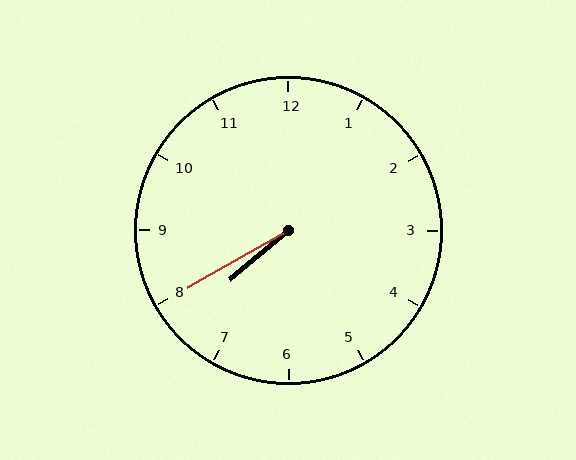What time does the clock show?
7:40.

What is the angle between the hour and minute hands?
Approximately 10 degrees.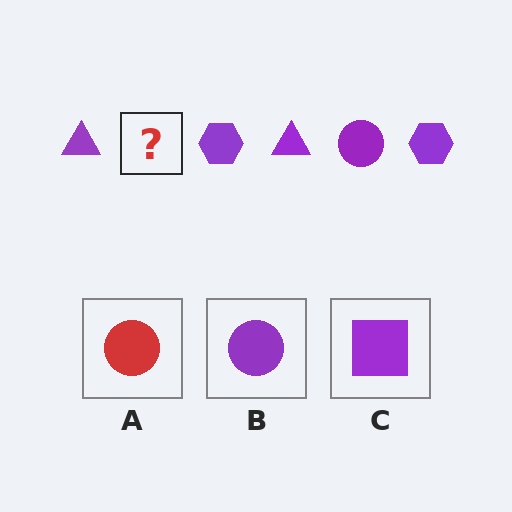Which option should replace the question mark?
Option B.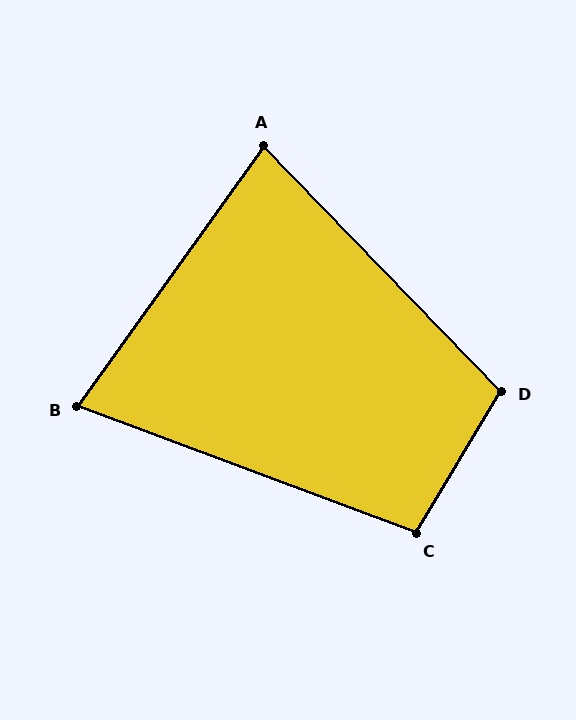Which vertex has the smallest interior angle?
B, at approximately 75 degrees.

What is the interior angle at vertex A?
Approximately 80 degrees (acute).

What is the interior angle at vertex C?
Approximately 100 degrees (obtuse).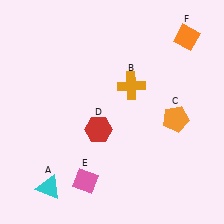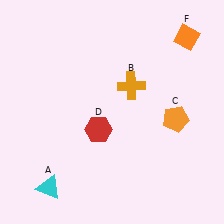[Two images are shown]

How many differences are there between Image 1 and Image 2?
There is 1 difference between the two images.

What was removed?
The pink diamond (E) was removed in Image 2.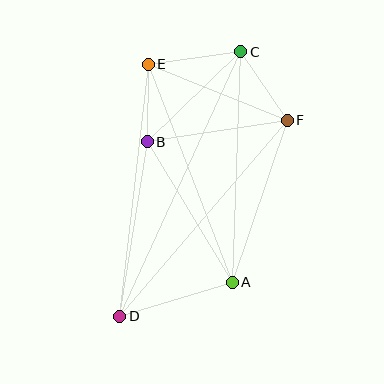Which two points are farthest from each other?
Points C and D are farthest from each other.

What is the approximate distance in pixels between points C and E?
The distance between C and E is approximately 93 pixels.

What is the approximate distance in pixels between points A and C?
The distance between A and C is approximately 231 pixels.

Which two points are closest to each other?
Points B and E are closest to each other.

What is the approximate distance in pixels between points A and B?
The distance between A and B is approximately 164 pixels.